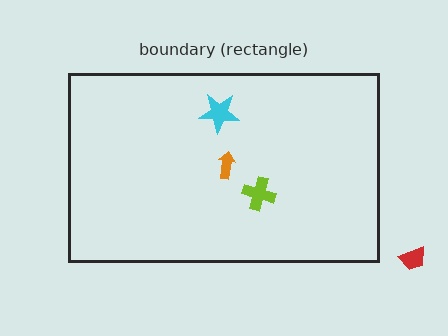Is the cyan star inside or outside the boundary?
Inside.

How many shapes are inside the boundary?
3 inside, 1 outside.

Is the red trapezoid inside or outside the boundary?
Outside.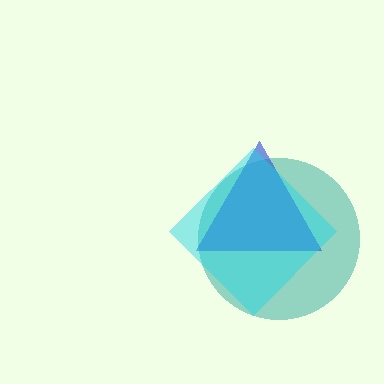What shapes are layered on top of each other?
The layered shapes are: a teal circle, a blue triangle, a cyan diamond.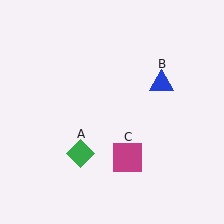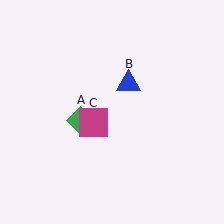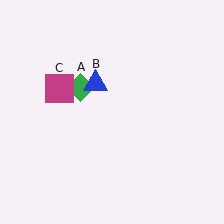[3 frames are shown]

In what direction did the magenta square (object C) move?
The magenta square (object C) moved up and to the left.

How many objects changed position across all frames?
3 objects changed position: green diamond (object A), blue triangle (object B), magenta square (object C).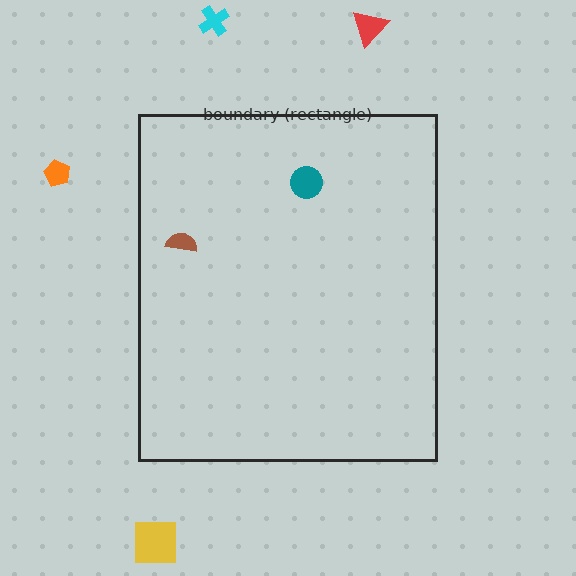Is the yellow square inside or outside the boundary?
Outside.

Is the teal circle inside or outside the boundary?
Inside.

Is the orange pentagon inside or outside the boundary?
Outside.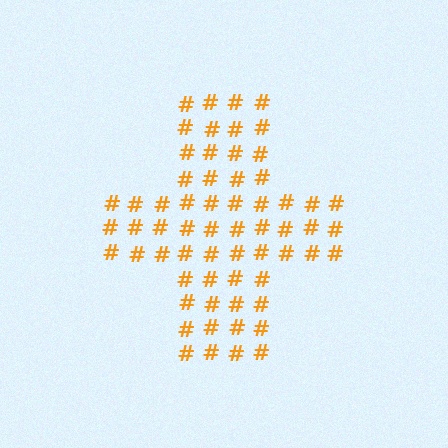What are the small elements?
The small elements are hash symbols.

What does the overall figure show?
The overall figure shows a cross.